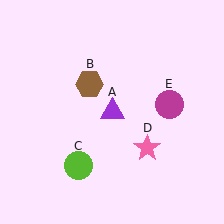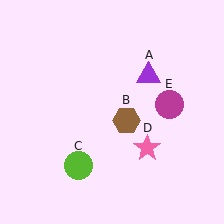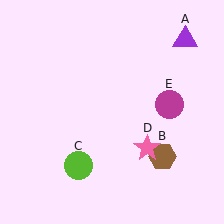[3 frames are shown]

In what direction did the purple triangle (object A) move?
The purple triangle (object A) moved up and to the right.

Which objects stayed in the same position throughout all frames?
Lime circle (object C) and pink star (object D) and magenta circle (object E) remained stationary.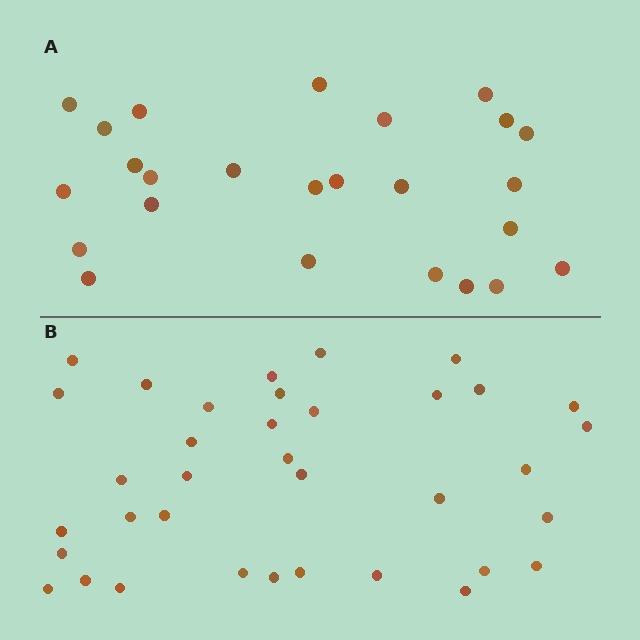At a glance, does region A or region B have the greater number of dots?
Region B (the bottom region) has more dots.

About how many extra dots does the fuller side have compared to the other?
Region B has roughly 12 or so more dots than region A.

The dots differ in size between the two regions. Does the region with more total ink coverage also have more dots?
No. Region A has more total ink coverage because its dots are larger, but region B actually contains more individual dots. Total area can be misleading — the number of items is what matters here.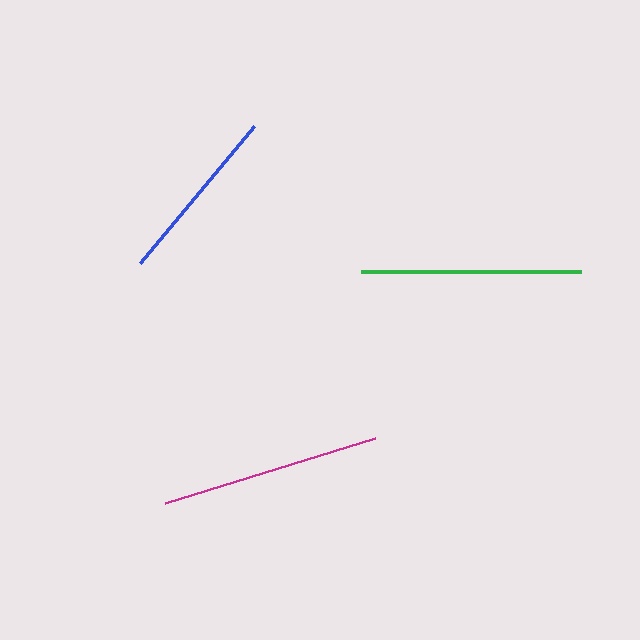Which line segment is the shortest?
The blue line is the shortest at approximately 179 pixels.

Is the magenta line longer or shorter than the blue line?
The magenta line is longer than the blue line.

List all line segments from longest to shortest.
From longest to shortest: green, magenta, blue.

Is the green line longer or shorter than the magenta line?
The green line is longer than the magenta line.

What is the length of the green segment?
The green segment is approximately 220 pixels long.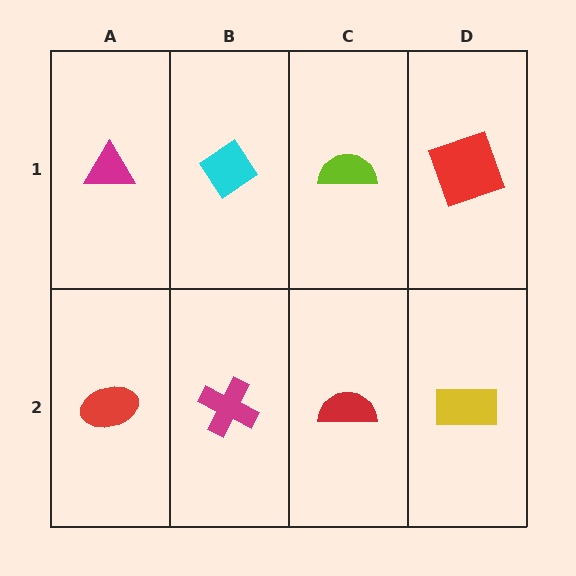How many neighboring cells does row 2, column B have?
3.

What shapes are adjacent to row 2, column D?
A red square (row 1, column D), a red semicircle (row 2, column C).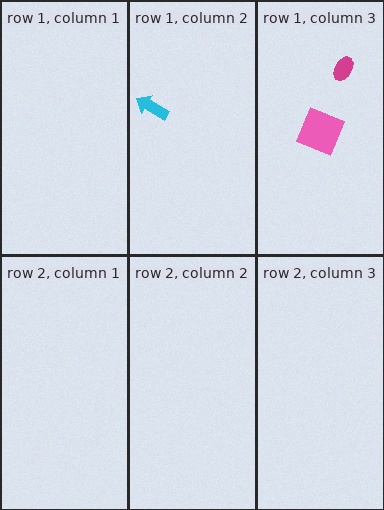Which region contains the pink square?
The row 1, column 3 region.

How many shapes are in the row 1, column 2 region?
1.